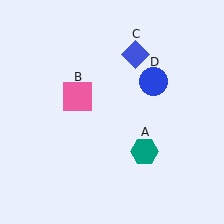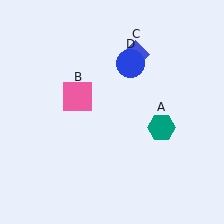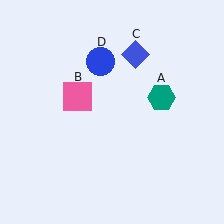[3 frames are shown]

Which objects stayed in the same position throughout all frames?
Pink square (object B) and blue diamond (object C) remained stationary.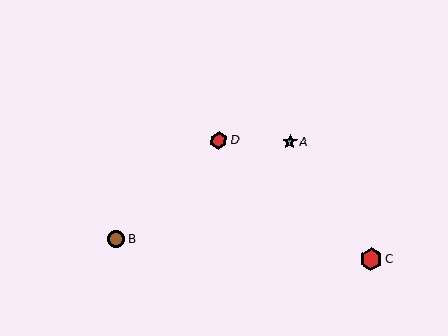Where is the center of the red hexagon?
The center of the red hexagon is at (371, 259).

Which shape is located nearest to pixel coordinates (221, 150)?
The red hexagon (labeled D) at (219, 140) is nearest to that location.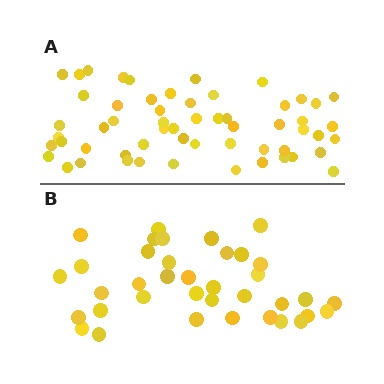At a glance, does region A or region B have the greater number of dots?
Region A (the top region) has more dots.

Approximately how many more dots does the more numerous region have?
Region A has approximately 20 more dots than region B.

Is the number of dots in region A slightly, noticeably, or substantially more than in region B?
Region A has substantially more. The ratio is roughly 1.5 to 1.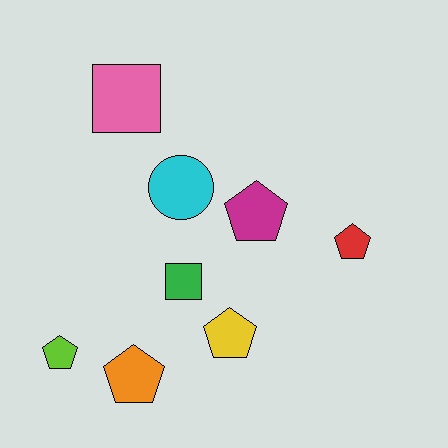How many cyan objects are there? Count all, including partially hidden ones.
There is 1 cyan object.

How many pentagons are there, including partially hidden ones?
There are 5 pentagons.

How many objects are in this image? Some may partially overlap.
There are 8 objects.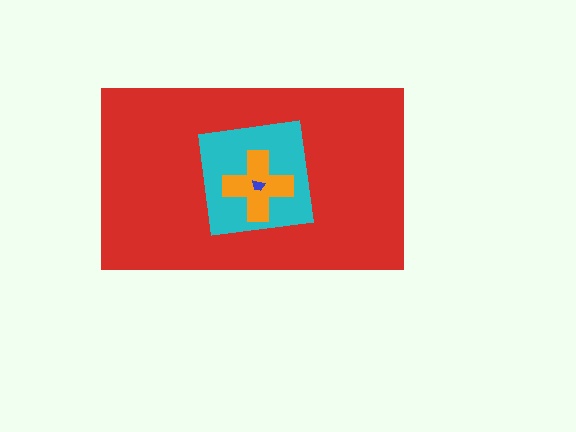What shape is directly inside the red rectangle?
The cyan square.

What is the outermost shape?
The red rectangle.